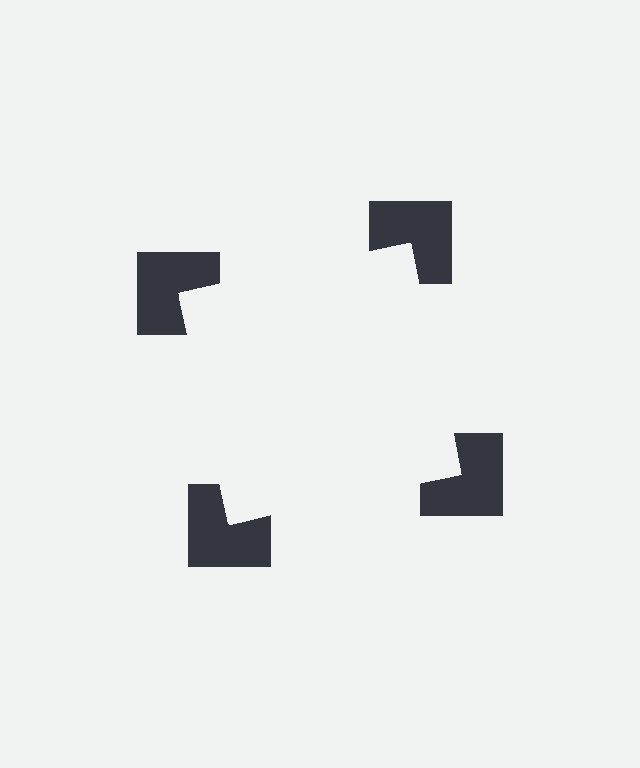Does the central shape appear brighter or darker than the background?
It typically appears slightly brighter than the background, even though no actual brightness change is drawn.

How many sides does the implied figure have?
4 sides.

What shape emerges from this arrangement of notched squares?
An illusory square — its edges are inferred from the aligned wedge cuts in the notched squares, not physically drawn.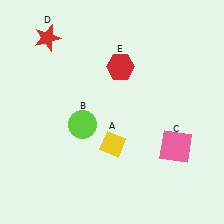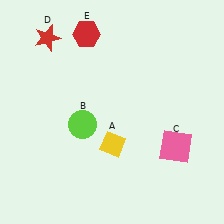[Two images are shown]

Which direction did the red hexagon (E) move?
The red hexagon (E) moved left.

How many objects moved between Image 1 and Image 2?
1 object moved between the two images.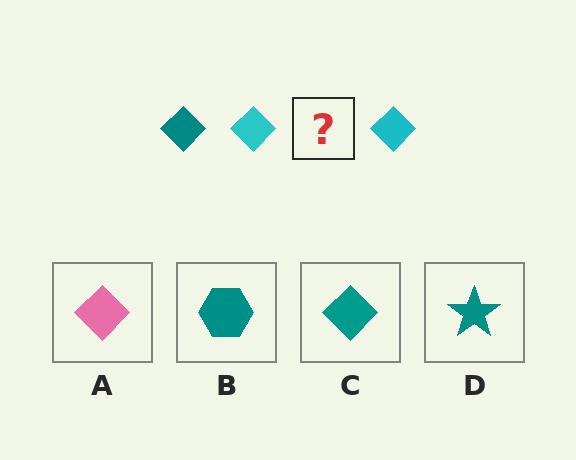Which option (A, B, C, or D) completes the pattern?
C.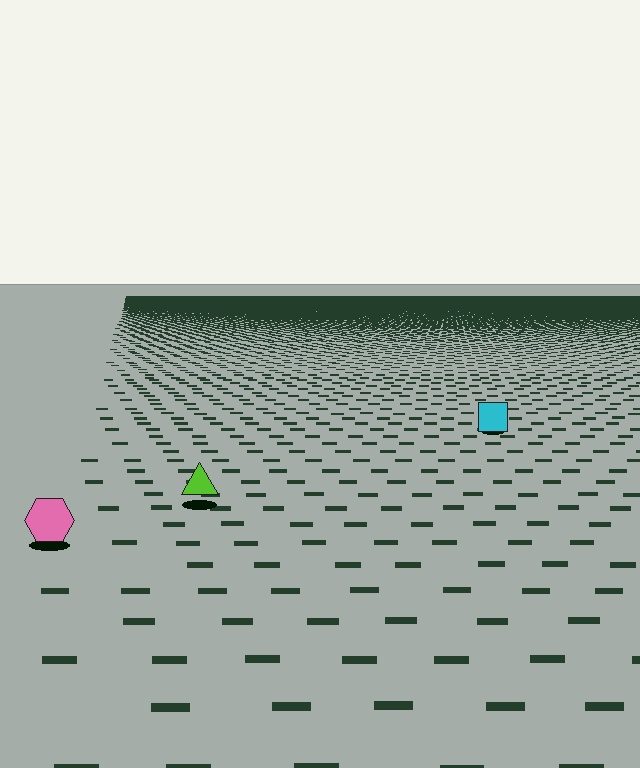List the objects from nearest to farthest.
From nearest to farthest: the pink hexagon, the lime triangle, the cyan square.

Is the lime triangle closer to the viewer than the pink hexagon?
No. The pink hexagon is closer — you can tell from the texture gradient: the ground texture is coarser near it.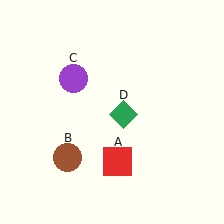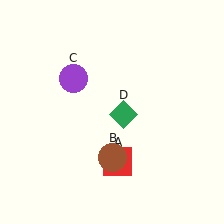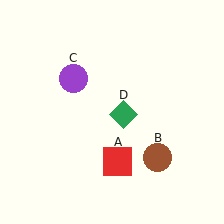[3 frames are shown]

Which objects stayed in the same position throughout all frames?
Red square (object A) and purple circle (object C) and green diamond (object D) remained stationary.